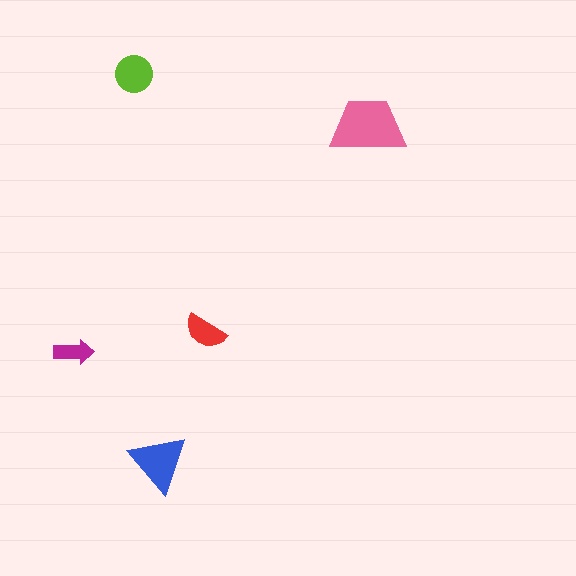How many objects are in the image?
There are 5 objects in the image.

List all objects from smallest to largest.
The magenta arrow, the red semicircle, the lime circle, the blue triangle, the pink trapezoid.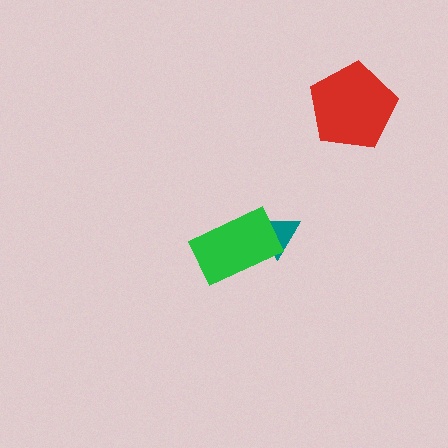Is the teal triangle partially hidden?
Yes, it is partially covered by another shape.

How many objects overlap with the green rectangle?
1 object overlaps with the green rectangle.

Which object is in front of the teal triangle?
The green rectangle is in front of the teal triangle.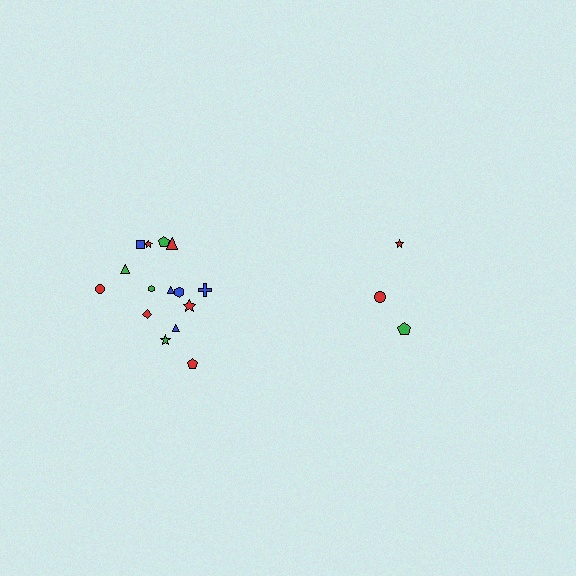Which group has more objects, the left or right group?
The left group.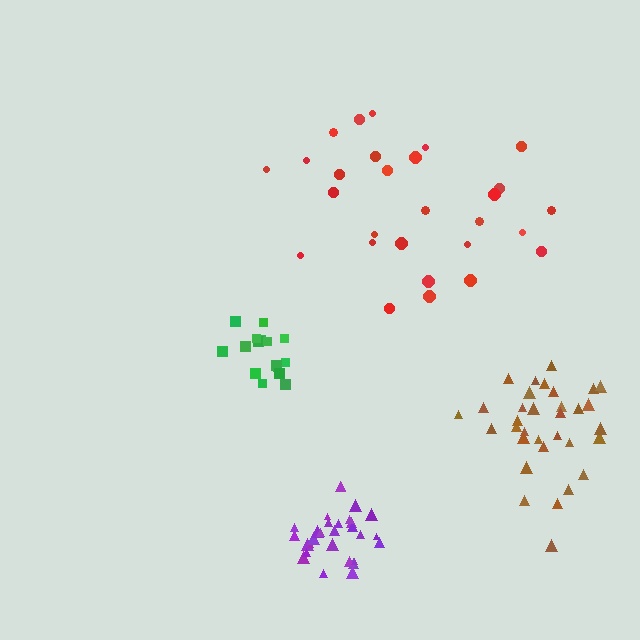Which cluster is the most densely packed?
Purple.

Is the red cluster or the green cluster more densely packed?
Green.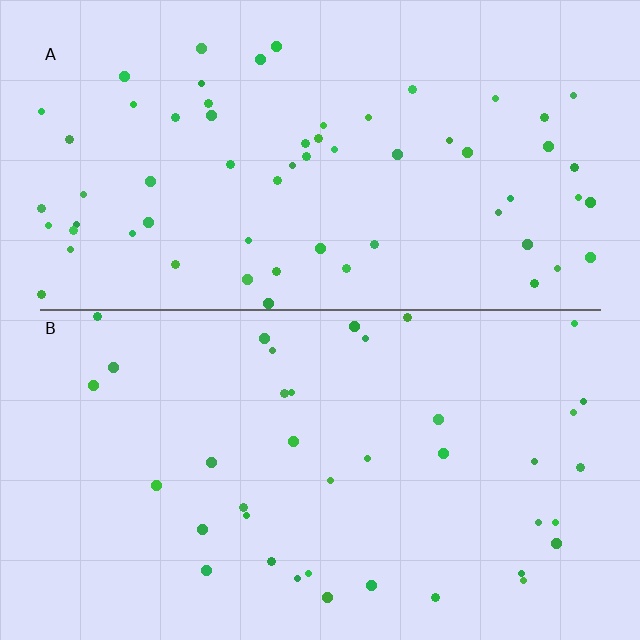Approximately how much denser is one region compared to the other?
Approximately 1.6× — region A over region B.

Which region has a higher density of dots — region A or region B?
A (the top).